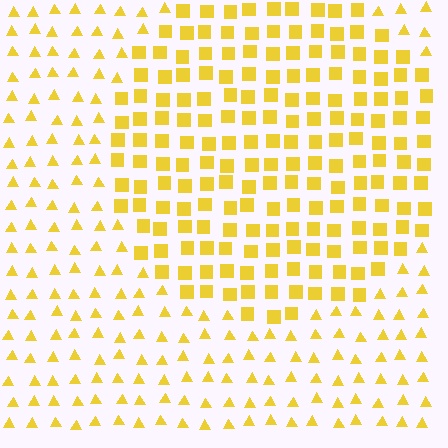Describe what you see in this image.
The image is filled with small yellow elements arranged in a uniform grid. A circle-shaped region contains squares, while the surrounding area contains triangles. The boundary is defined purely by the change in element shape.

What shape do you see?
I see a circle.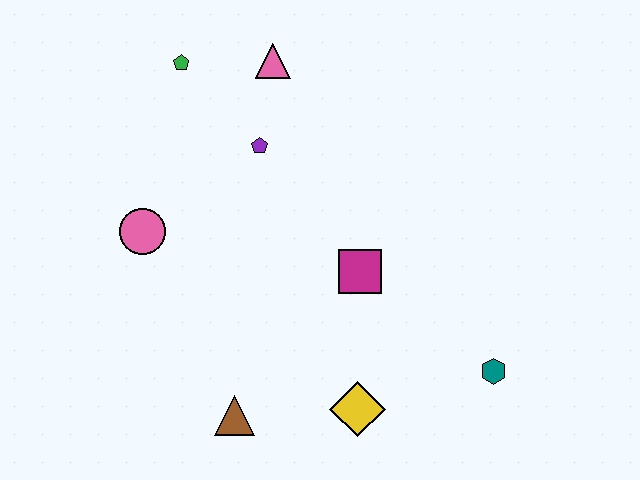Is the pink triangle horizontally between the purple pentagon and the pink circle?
No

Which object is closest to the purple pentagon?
The pink triangle is closest to the purple pentagon.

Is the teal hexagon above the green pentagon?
No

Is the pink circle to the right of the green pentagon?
No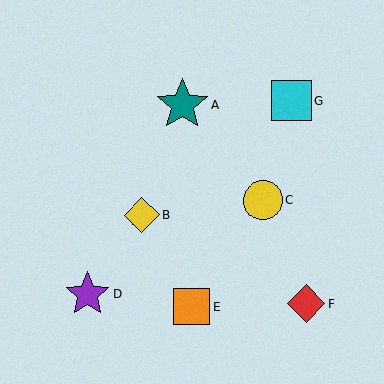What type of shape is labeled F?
Shape F is a red diamond.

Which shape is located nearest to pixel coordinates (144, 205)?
The yellow diamond (labeled B) at (142, 215) is nearest to that location.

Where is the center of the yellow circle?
The center of the yellow circle is at (263, 200).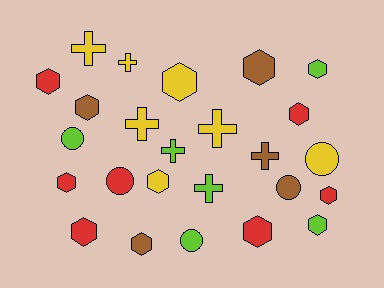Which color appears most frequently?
Red, with 7 objects.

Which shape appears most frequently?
Hexagon, with 13 objects.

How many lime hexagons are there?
There are 2 lime hexagons.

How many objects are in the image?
There are 25 objects.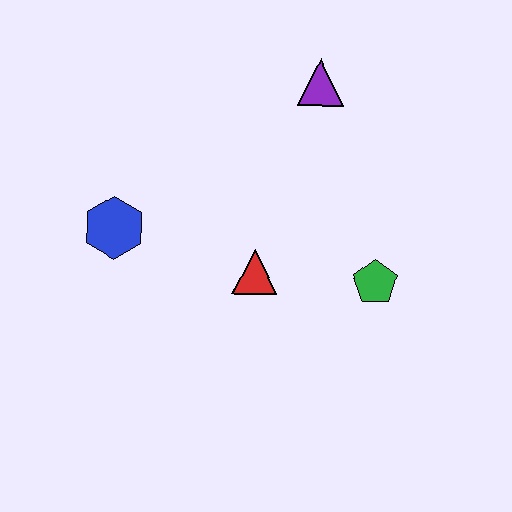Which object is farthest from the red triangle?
The purple triangle is farthest from the red triangle.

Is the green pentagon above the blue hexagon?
No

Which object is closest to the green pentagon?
The red triangle is closest to the green pentagon.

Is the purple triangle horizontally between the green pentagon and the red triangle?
Yes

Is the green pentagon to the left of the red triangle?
No